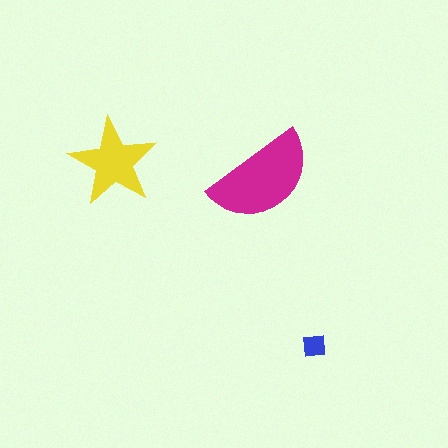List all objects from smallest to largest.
The blue square, the yellow star, the magenta semicircle.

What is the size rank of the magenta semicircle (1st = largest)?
1st.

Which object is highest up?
The yellow star is topmost.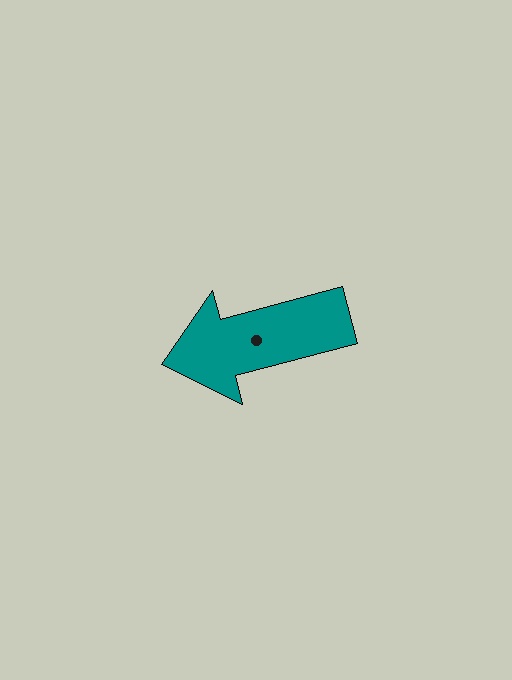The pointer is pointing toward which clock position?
Roughly 9 o'clock.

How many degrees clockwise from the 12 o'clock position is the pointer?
Approximately 255 degrees.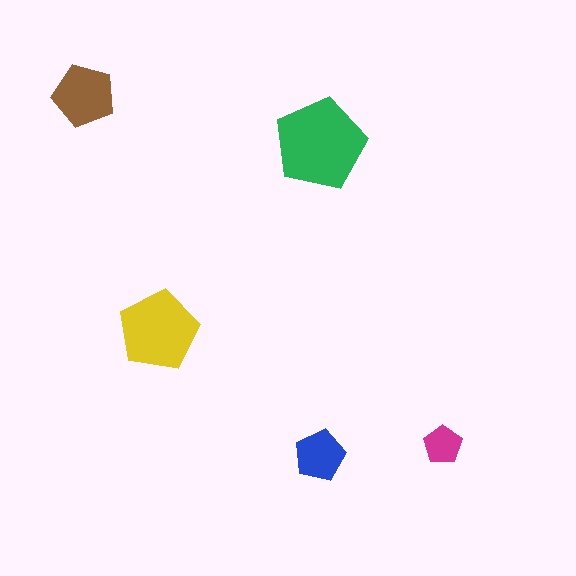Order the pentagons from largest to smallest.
the green one, the yellow one, the brown one, the blue one, the magenta one.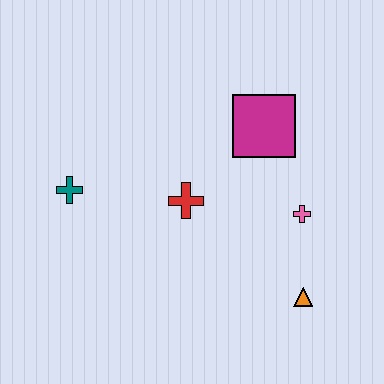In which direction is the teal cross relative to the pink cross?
The teal cross is to the left of the pink cross.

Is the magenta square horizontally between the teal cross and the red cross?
No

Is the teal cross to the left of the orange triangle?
Yes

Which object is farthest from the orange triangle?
The teal cross is farthest from the orange triangle.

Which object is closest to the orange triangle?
The pink cross is closest to the orange triangle.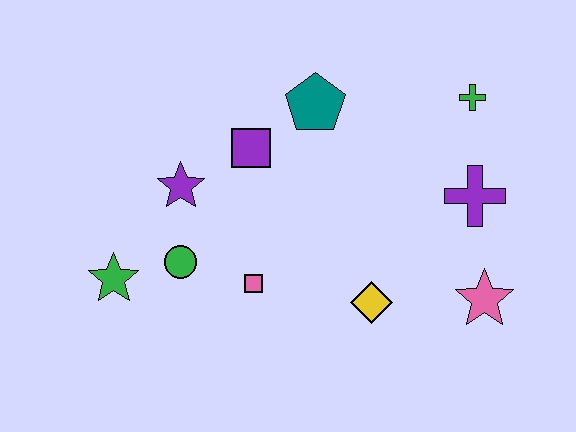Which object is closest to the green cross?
The purple cross is closest to the green cross.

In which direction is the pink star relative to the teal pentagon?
The pink star is below the teal pentagon.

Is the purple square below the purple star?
No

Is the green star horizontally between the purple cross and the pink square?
No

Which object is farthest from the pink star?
The green star is farthest from the pink star.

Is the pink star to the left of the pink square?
No